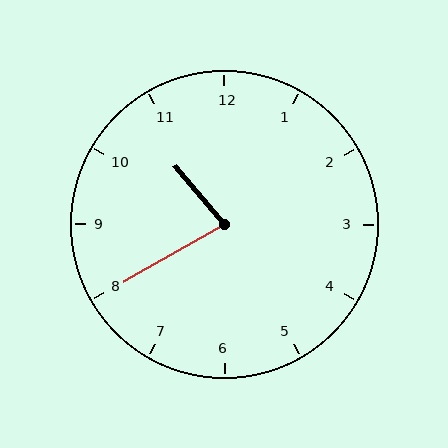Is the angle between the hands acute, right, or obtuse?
It is acute.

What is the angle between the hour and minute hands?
Approximately 80 degrees.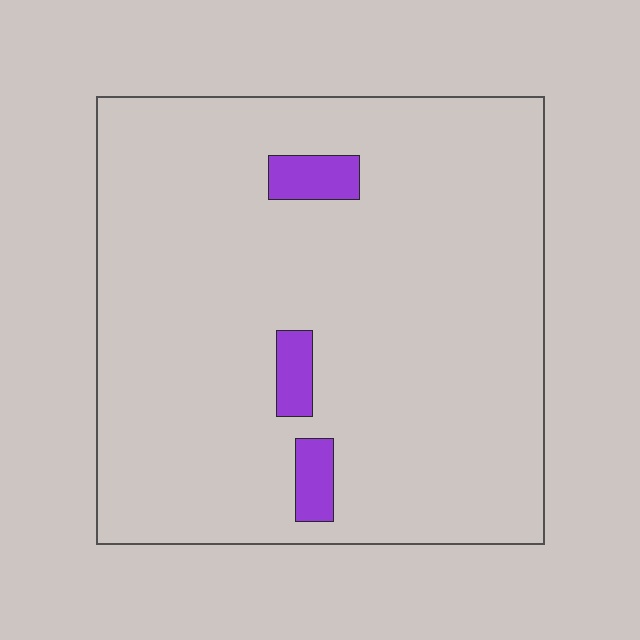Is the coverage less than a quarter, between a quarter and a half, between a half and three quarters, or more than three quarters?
Less than a quarter.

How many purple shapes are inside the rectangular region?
3.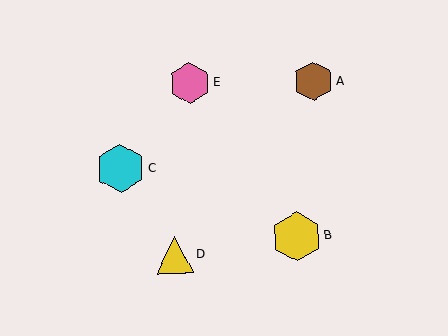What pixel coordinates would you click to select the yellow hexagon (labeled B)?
Click at (297, 237) to select the yellow hexagon B.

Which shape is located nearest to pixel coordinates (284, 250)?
The yellow hexagon (labeled B) at (297, 237) is nearest to that location.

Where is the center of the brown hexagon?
The center of the brown hexagon is at (313, 81).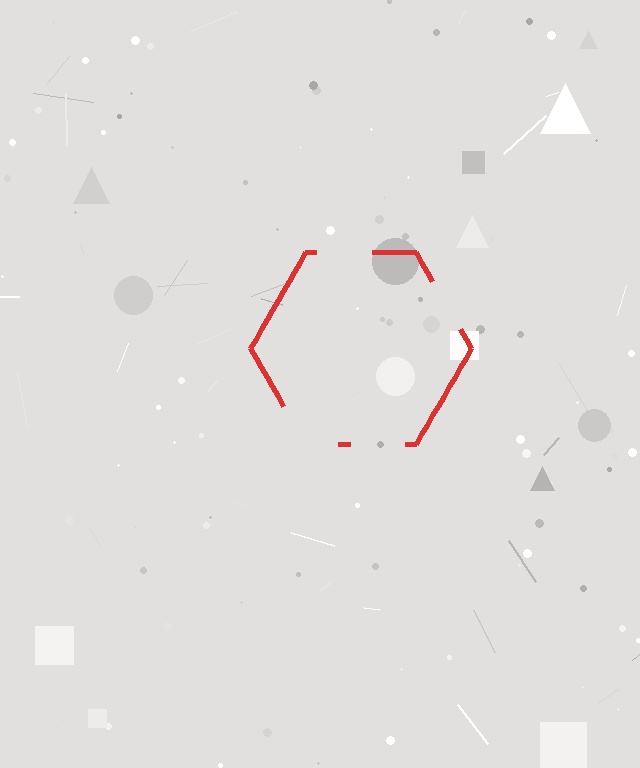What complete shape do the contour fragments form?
The contour fragments form a hexagon.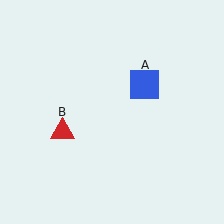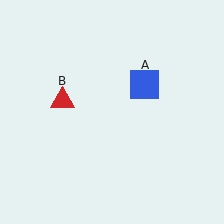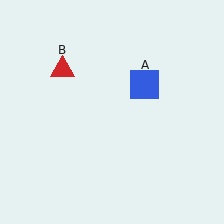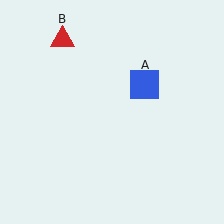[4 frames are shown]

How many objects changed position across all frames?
1 object changed position: red triangle (object B).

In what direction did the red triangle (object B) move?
The red triangle (object B) moved up.